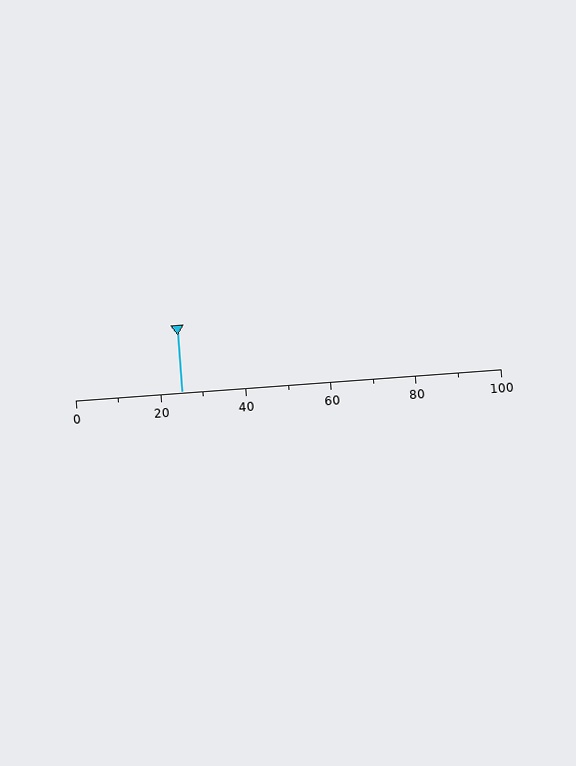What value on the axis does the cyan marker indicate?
The marker indicates approximately 25.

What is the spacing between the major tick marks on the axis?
The major ticks are spaced 20 apart.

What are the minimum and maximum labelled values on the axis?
The axis runs from 0 to 100.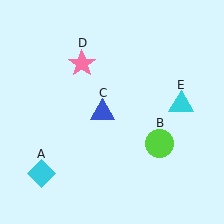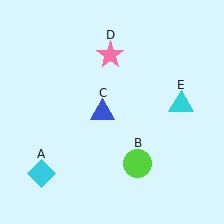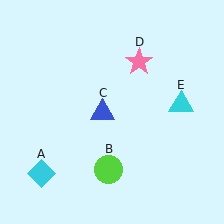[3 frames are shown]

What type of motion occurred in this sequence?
The lime circle (object B), pink star (object D) rotated clockwise around the center of the scene.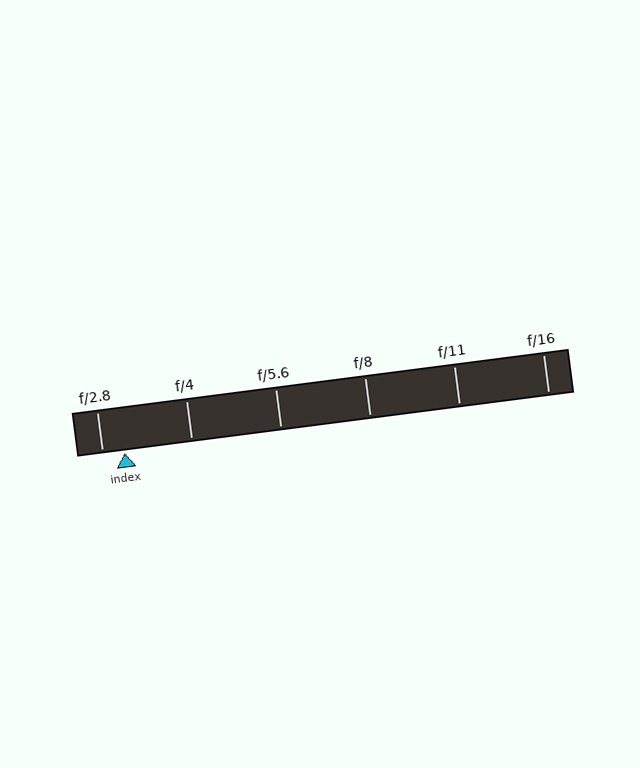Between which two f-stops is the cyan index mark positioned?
The index mark is between f/2.8 and f/4.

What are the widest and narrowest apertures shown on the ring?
The widest aperture shown is f/2.8 and the narrowest is f/16.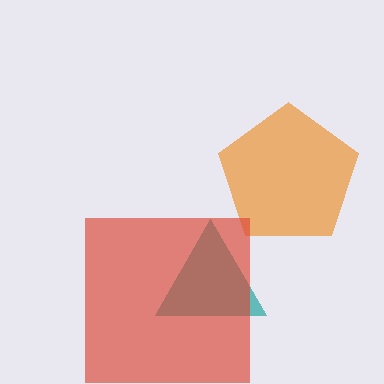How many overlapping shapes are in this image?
There are 3 overlapping shapes in the image.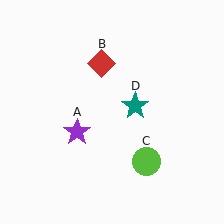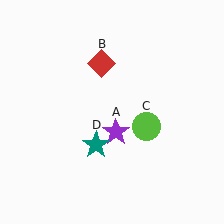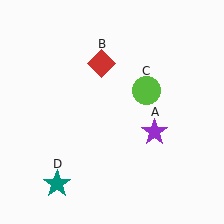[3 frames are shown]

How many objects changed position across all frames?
3 objects changed position: purple star (object A), lime circle (object C), teal star (object D).